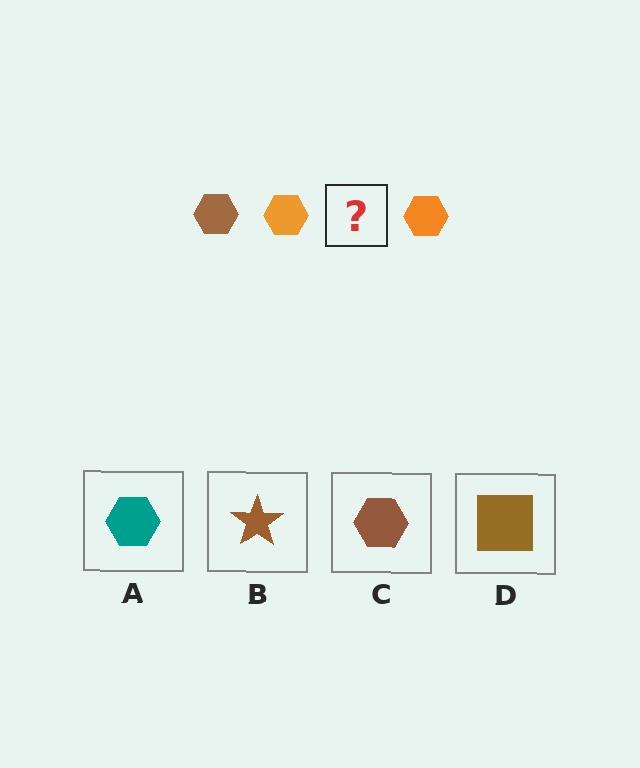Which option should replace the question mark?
Option C.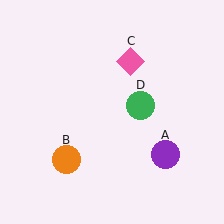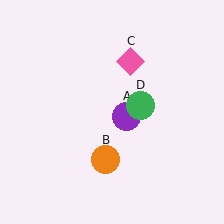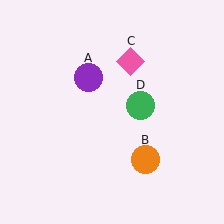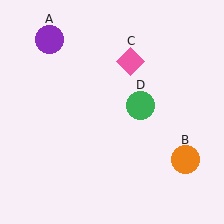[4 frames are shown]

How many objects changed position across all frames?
2 objects changed position: purple circle (object A), orange circle (object B).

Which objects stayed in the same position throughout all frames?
Pink diamond (object C) and green circle (object D) remained stationary.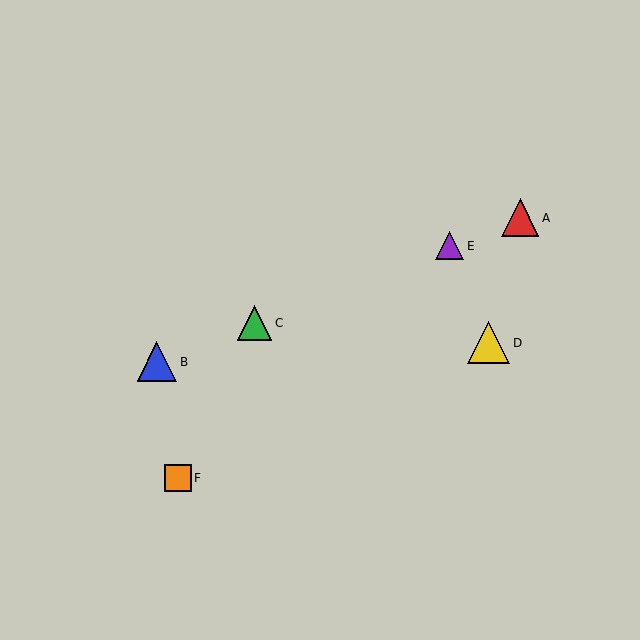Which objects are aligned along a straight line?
Objects A, B, C, E are aligned along a straight line.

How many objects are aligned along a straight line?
4 objects (A, B, C, E) are aligned along a straight line.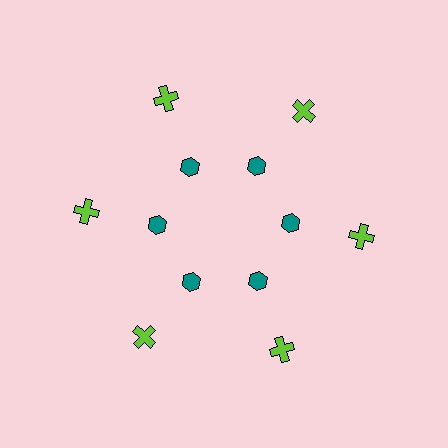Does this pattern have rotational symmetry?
Yes, this pattern has 6-fold rotational symmetry. It looks the same after rotating 60 degrees around the center.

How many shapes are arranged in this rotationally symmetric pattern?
There are 12 shapes, arranged in 6 groups of 2.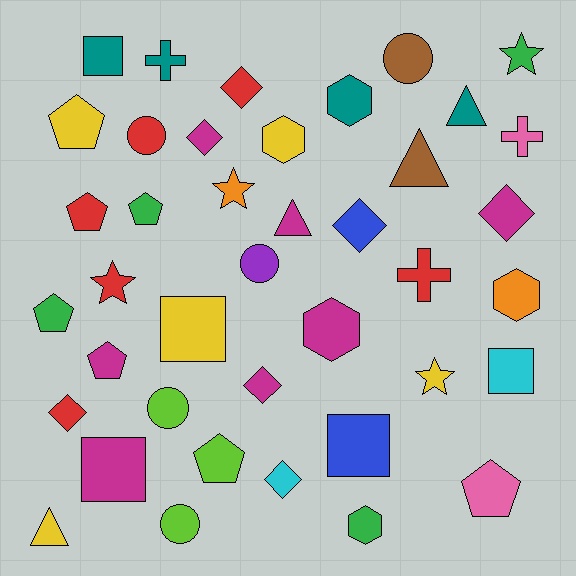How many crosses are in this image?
There are 3 crosses.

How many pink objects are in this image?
There are 2 pink objects.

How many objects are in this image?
There are 40 objects.